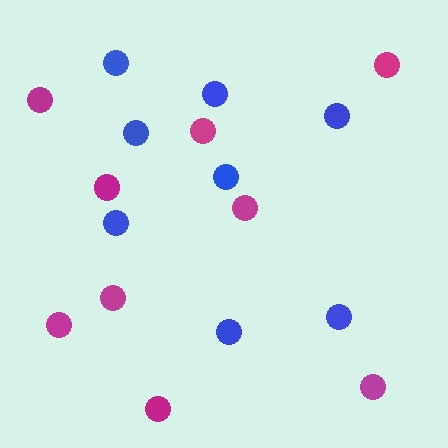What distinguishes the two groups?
There are 2 groups: one group of blue circles (8) and one group of magenta circles (9).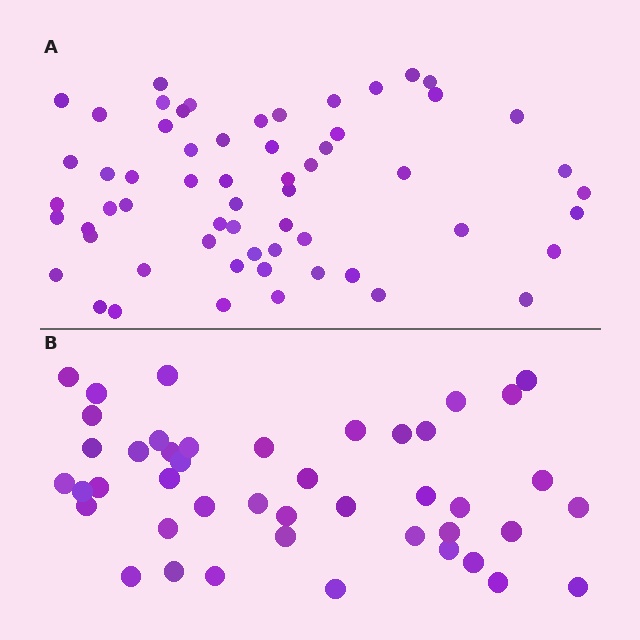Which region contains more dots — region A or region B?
Region A (the top region) has more dots.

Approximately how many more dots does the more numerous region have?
Region A has approximately 15 more dots than region B.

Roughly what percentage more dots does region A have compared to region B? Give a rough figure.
About 35% more.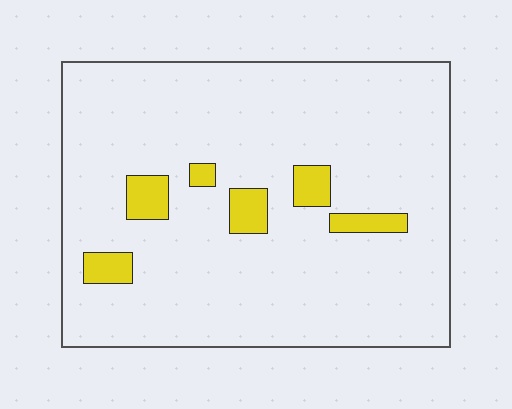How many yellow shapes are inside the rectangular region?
6.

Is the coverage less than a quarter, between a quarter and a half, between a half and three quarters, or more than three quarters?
Less than a quarter.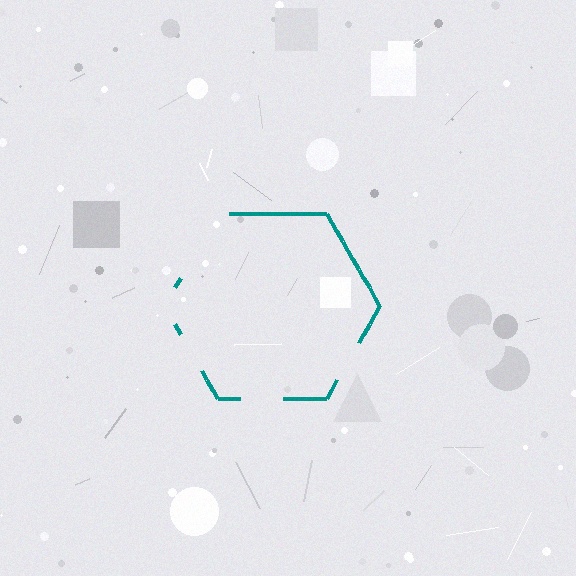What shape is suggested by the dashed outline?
The dashed outline suggests a hexagon.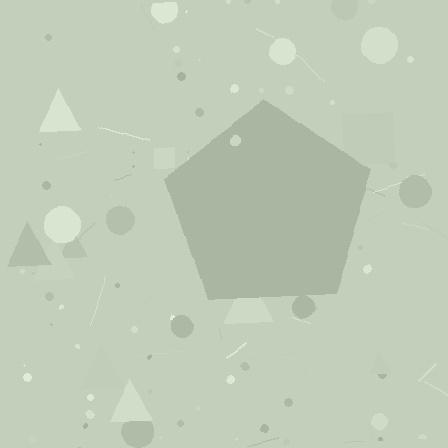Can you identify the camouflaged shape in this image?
The camouflaged shape is a pentagon.